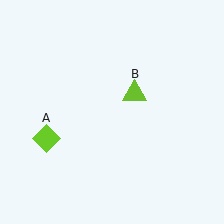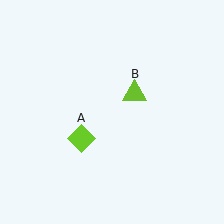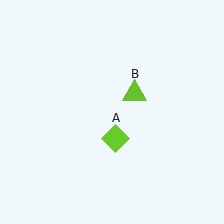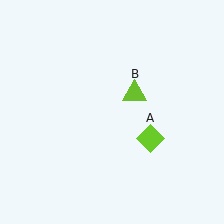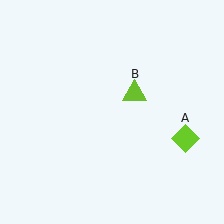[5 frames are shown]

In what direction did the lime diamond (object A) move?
The lime diamond (object A) moved right.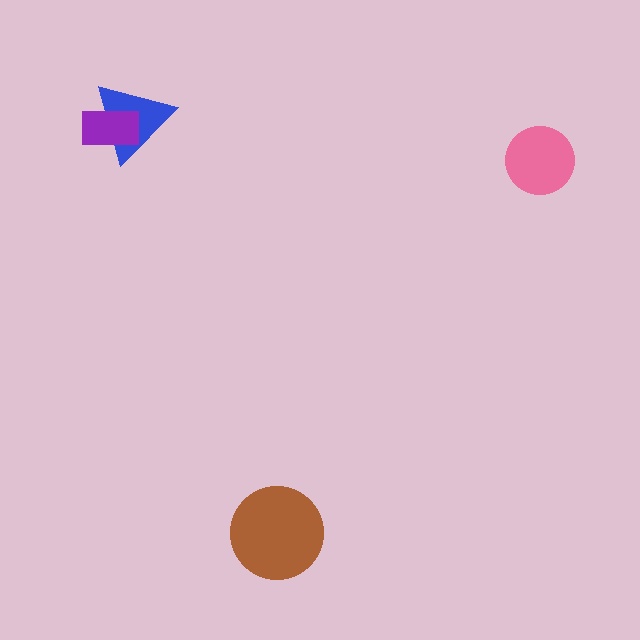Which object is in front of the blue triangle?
The purple rectangle is in front of the blue triangle.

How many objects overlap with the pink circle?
0 objects overlap with the pink circle.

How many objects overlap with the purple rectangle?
1 object overlaps with the purple rectangle.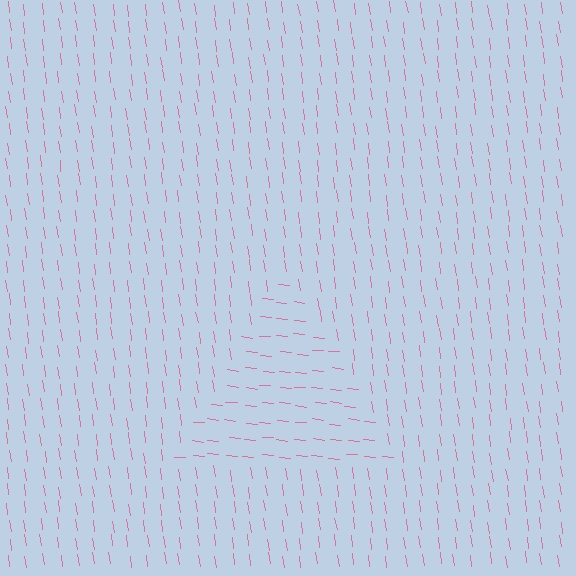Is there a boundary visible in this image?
Yes, there is a texture boundary formed by a change in line orientation.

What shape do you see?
I see a triangle.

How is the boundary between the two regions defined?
The boundary is defined purely by a change in line orientation (approximately 76 degrees difference). All lines are the same color and thickness.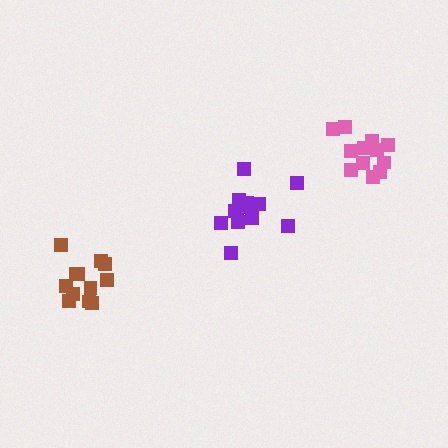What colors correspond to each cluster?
The clusters are colored: brown, pink, purple.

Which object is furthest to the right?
The pink cluster is rightmost.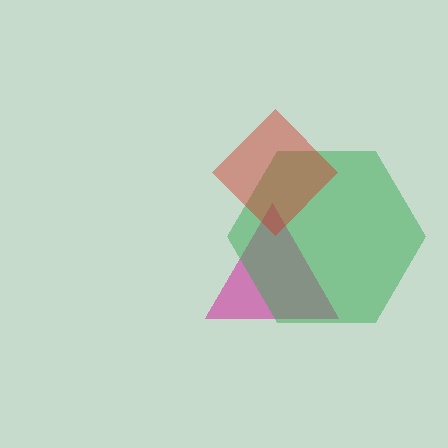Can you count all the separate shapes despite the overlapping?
Yes, there are 3 separate shapes.